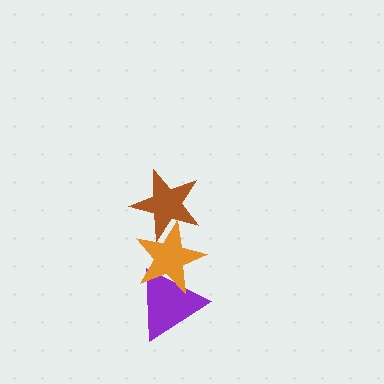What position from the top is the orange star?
The orange star is 2nd from the top.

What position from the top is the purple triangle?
The purple triangle is 3rd from the top.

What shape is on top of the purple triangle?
The orange star is on top of the purple triangle.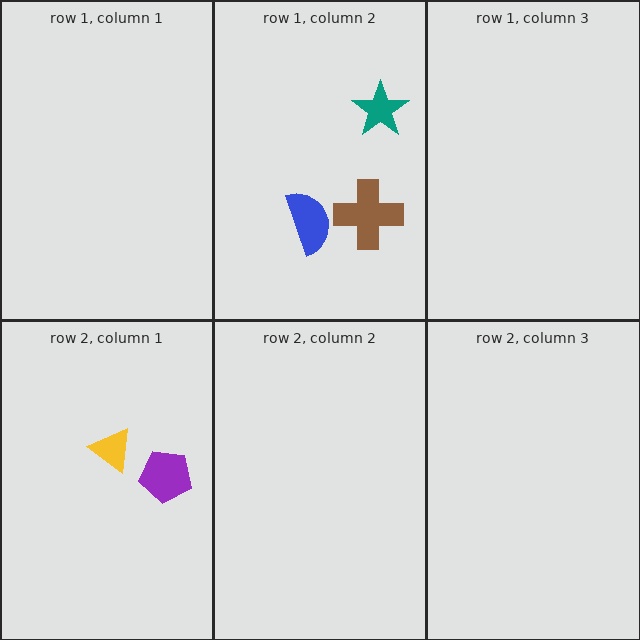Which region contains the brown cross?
The row 1, column 2 region.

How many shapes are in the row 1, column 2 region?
3.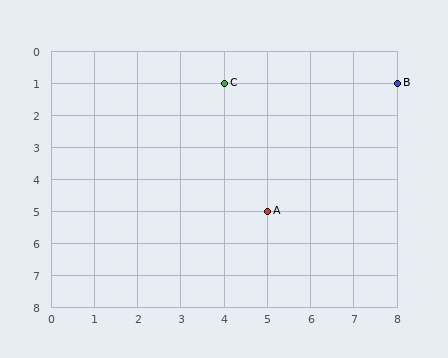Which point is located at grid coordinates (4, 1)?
Point C is at (4, 1).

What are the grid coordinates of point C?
Point C is at grid coordinates (4, 1).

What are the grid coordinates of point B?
Point B is at grid coordinates (8, 1).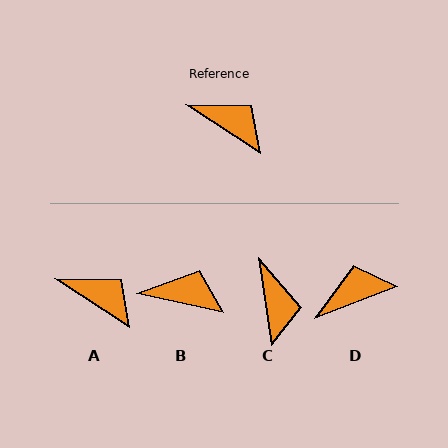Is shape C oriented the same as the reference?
No, it is off by about 49 degrees.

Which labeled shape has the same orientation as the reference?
A.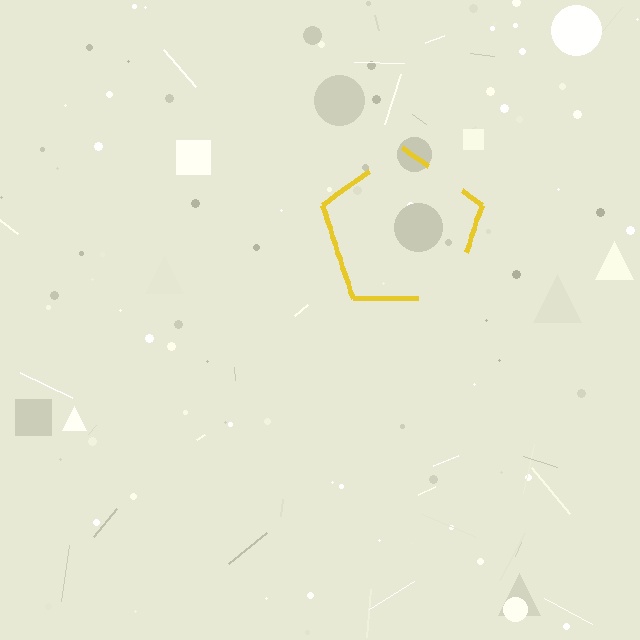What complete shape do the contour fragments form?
The contour fragments form a pentagon.